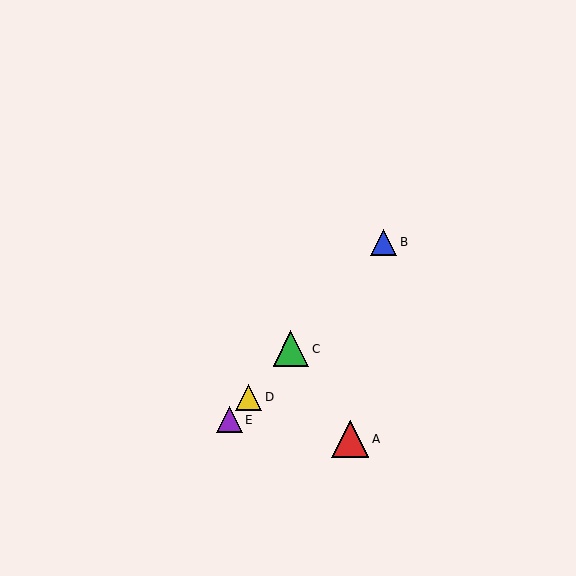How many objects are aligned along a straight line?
4 objects (B, C, D, E) are aligned along a straight line.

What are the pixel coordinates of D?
Object D is at (249, 397).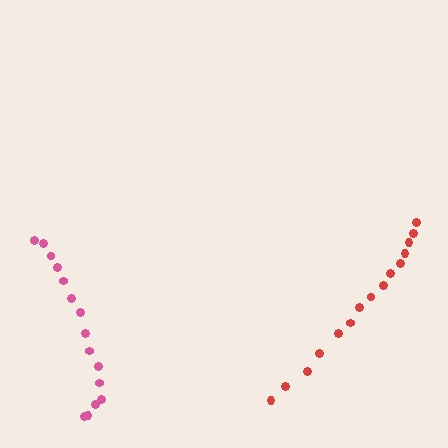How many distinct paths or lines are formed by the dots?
There are 2 distinct paths.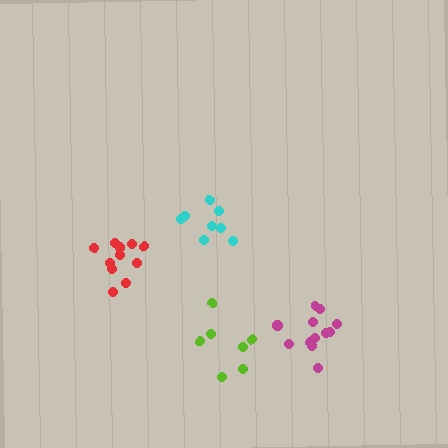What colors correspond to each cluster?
The clusters are colored: lime, magenta, cyan, red.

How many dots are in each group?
Group 1: 7 dots, Group 2: 12 dots, Group 3: 8 dots, Group 4: 11 dots (38 total).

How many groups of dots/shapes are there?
There are 4 groups.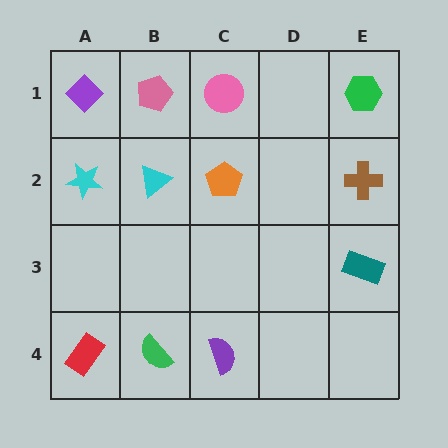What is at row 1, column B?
A pink pentagon.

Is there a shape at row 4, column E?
No, that cell is empty.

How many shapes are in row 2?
4 shapes.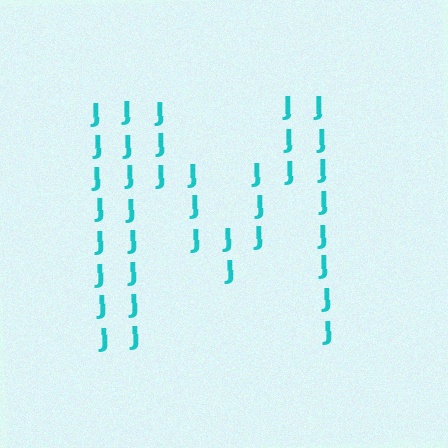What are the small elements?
The small elements are letter J's.